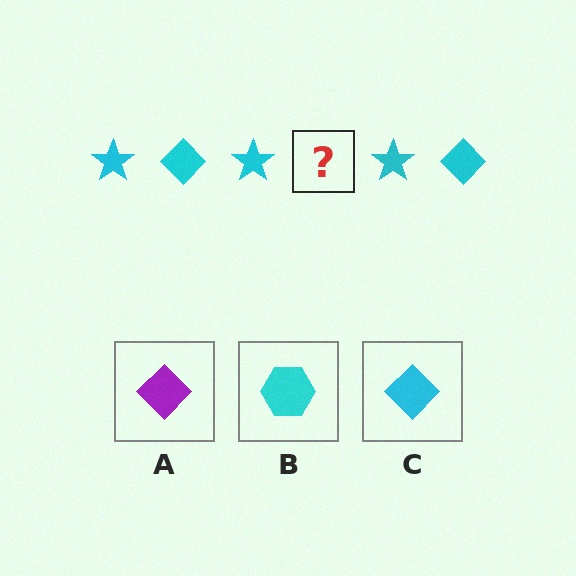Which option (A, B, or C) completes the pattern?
C.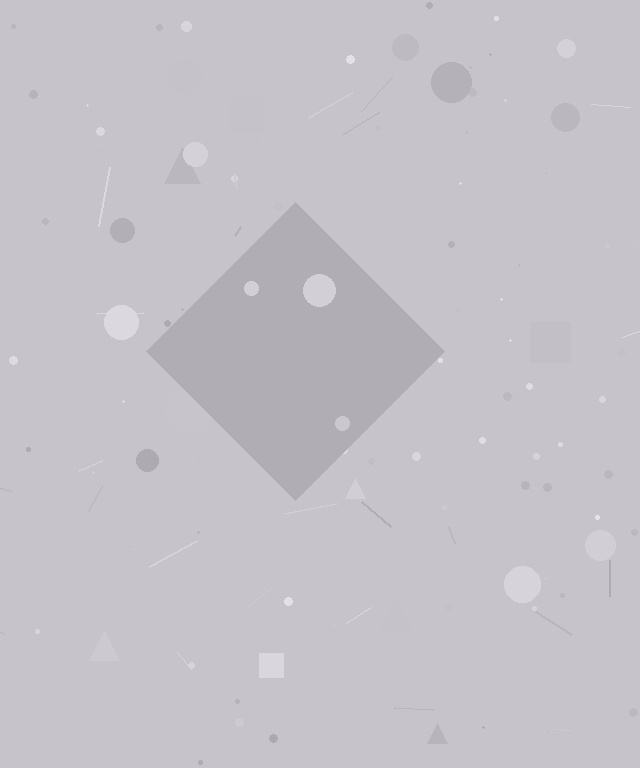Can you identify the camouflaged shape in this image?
The camouflaged shape is a diamond.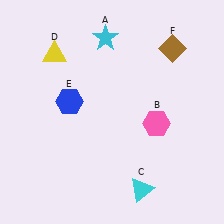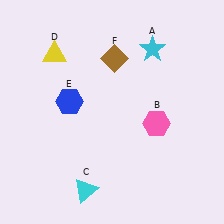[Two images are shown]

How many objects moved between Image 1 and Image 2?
3 objects moved between the two images.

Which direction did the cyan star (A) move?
The cyan star (A) moved right.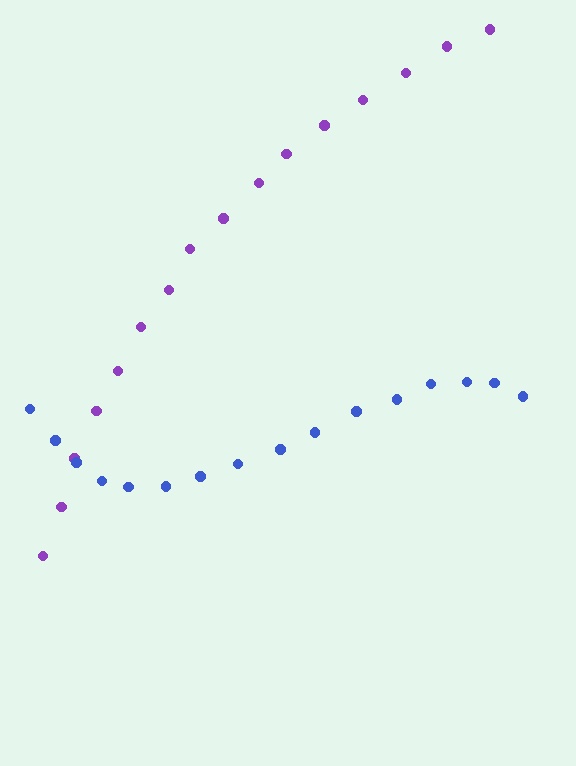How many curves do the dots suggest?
There are 2 distinct paths.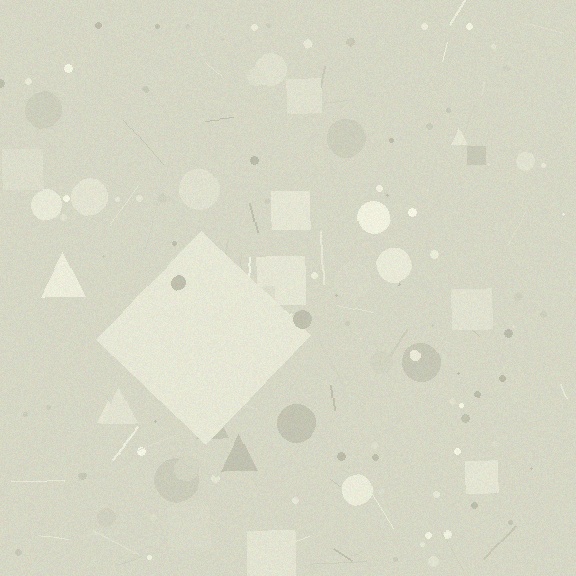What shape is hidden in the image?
A diamond is hidden in the image.